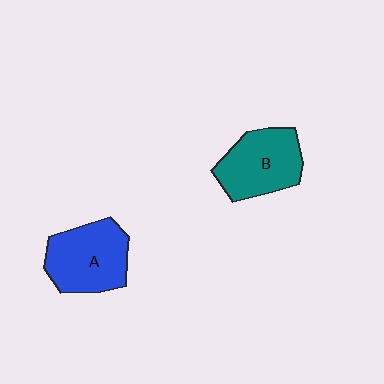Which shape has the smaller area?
Shape B (teal).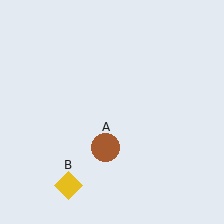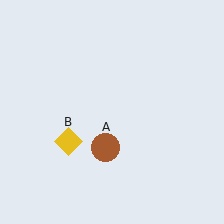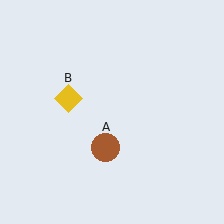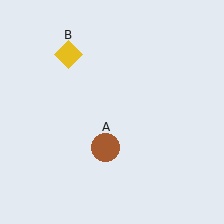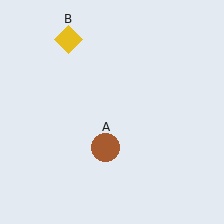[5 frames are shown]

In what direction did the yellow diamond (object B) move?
The yellow diamond (object B) moved up.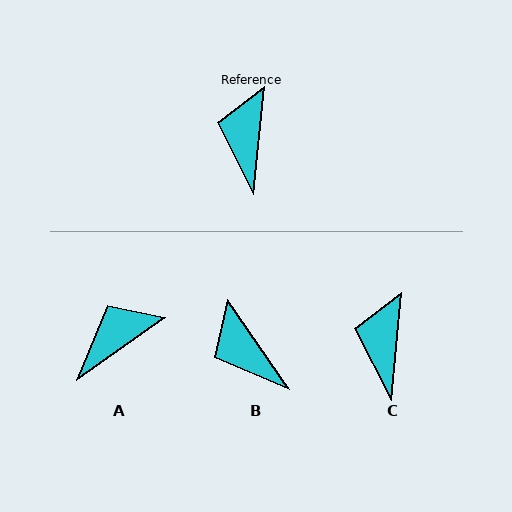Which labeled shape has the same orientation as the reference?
C.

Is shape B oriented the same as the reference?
No, it is off by about 40 degrees.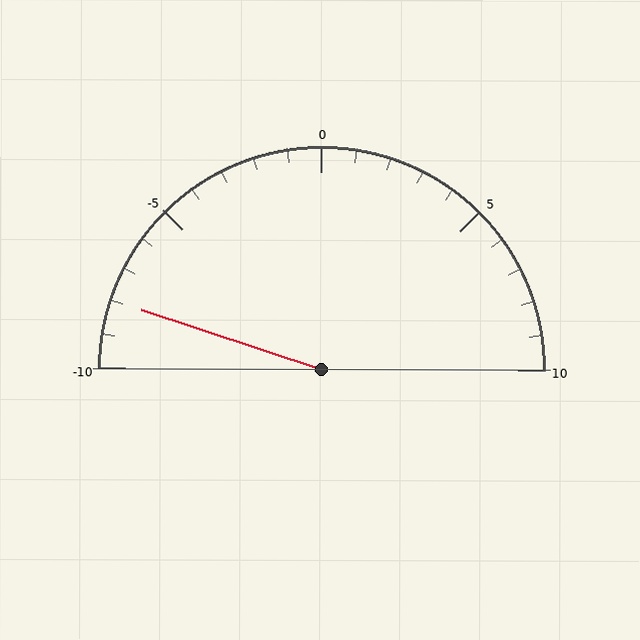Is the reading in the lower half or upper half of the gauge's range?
The reading is in the lower half of the range (-10 to 10).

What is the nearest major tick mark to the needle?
The nearest major tick mark is -10.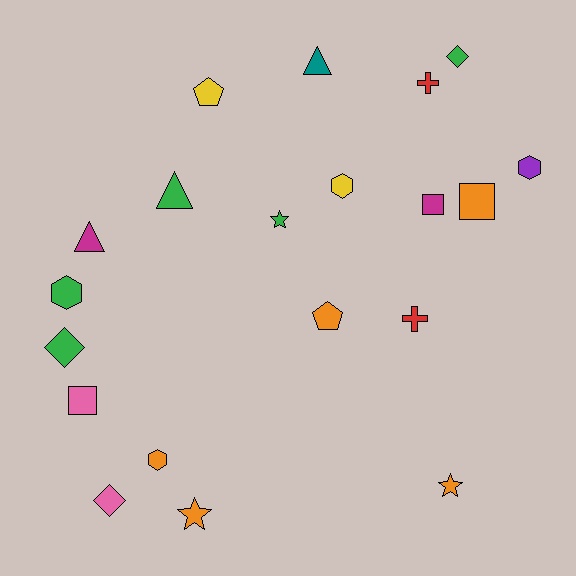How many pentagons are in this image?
There are 2 pentagons.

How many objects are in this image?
There are 20 objects.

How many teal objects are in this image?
There is 1 teal object.